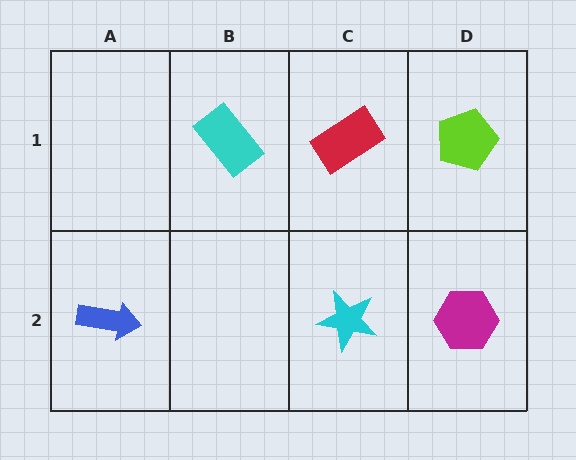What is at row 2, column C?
A cyan star.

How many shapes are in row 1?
3 shapes.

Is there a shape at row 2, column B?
No, that cell is empty.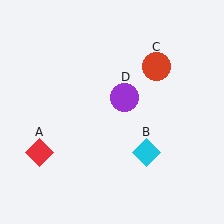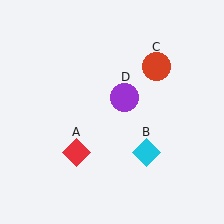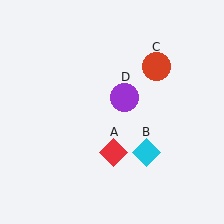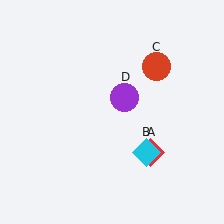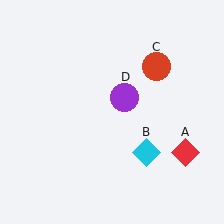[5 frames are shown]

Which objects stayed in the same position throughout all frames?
Cyan diamond (object B) and red circle (object C) and purple circle (object D) remained stationary.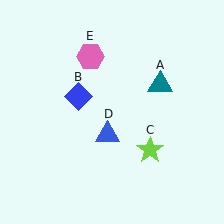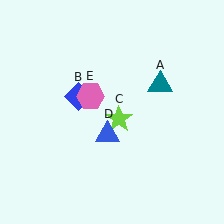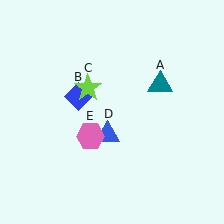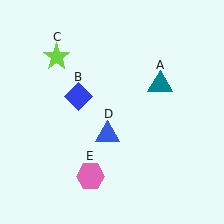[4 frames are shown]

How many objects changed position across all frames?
2 objects changed position: lime star (object C), pink hexagon (object E).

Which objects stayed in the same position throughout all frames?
Teal triangle (object A) and blue diamond (object B) and blue triangle (object D) remained stationary.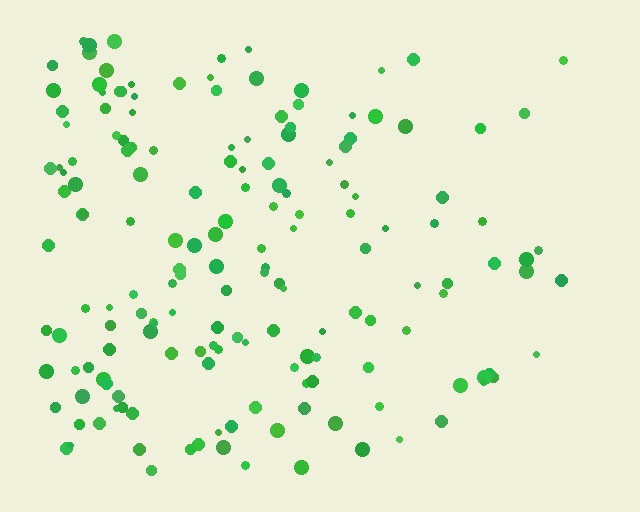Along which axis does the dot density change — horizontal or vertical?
Horizontal.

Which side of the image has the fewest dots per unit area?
The right.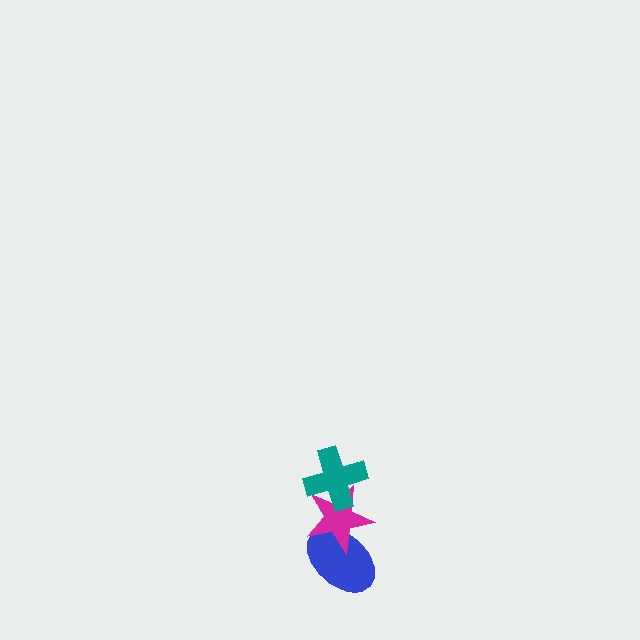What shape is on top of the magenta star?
The teal cross is on top of the magenta star.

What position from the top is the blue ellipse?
The blue ellipse is 3rd from the top.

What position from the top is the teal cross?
The teal cross is 1st from the top.